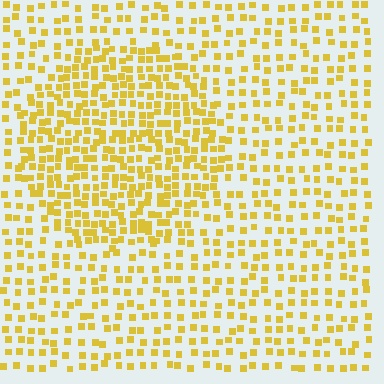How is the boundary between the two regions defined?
The boundary is defined by a change in element density (approximately 1.9x ratio). All elements are the same color, size, and shape.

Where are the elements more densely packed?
The elements are more densely packed inside the circle boundary.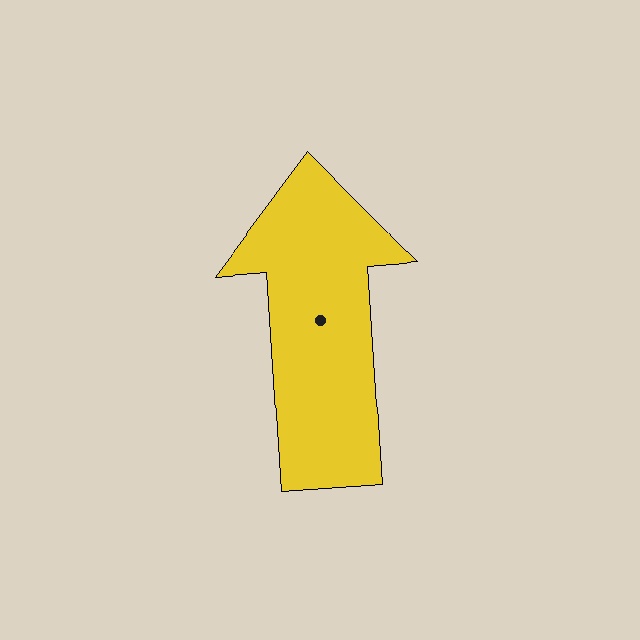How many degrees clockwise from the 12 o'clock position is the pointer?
Approximately 356 degrees.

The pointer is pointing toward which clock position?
Roughly 12 o'clock.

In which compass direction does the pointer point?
North.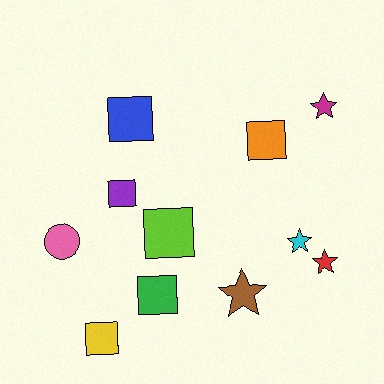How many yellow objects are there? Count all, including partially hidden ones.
There is 1 yellow object.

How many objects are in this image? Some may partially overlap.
There are 11 objects.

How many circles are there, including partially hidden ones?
There is 1 circle.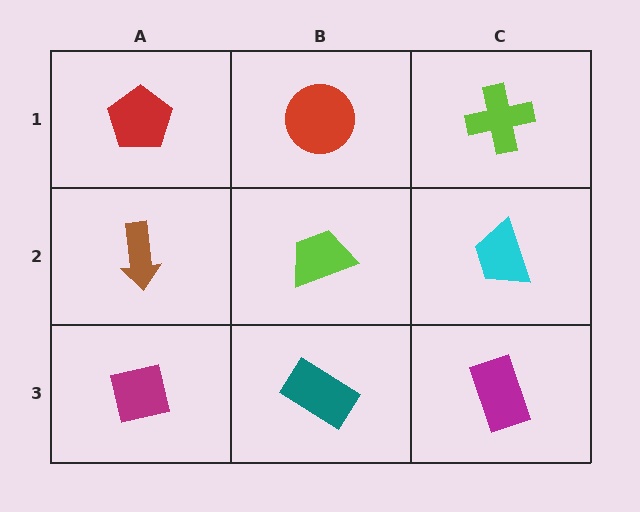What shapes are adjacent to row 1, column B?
A lime trapezoid (row 2, column B), a red pentagon (row 1, column A), a lime cross (row 1, column C).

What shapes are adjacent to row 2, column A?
A red pentagon (row 1, column A), a magenta square (row 3, column A), a lime trapezoid (row 2, column B).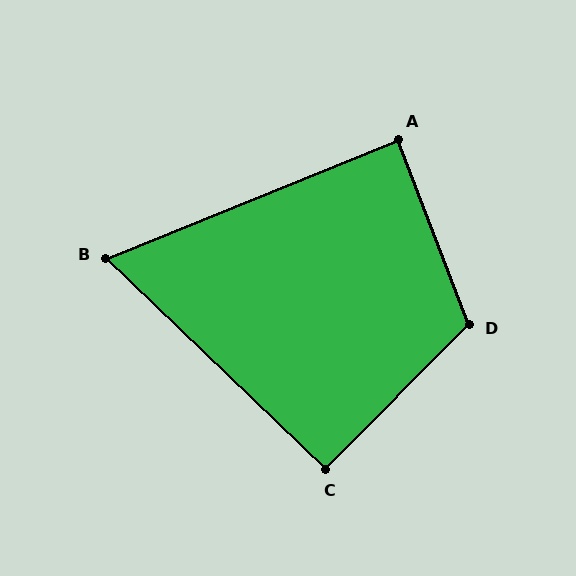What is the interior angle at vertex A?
Approximately 89 degrees (approximately right).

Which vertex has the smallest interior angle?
B, at approximately 66 degrees.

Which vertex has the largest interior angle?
D, at approximately 114 degrees.